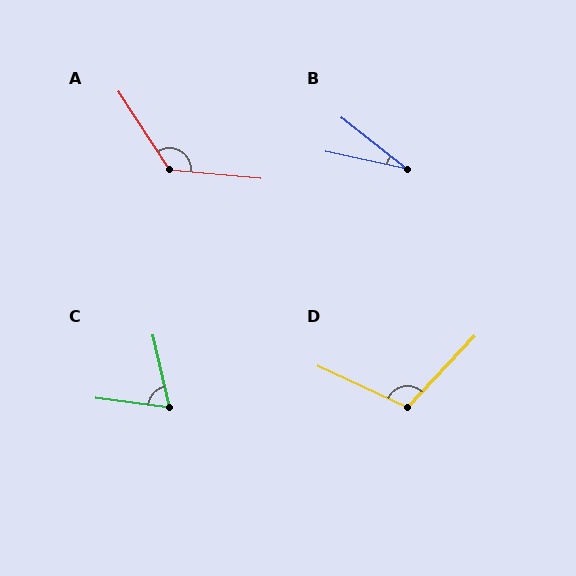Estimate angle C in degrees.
Approximately 70 degrees.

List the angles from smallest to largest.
B (26°), C (70°), D (108°), A (128°).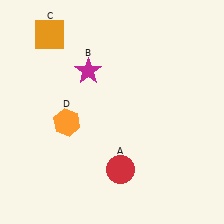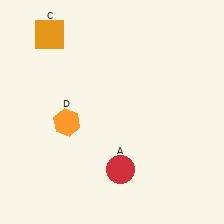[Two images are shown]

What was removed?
The magenta star (B) was removed in Image 2.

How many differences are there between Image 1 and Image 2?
There is 1 difference between the two images.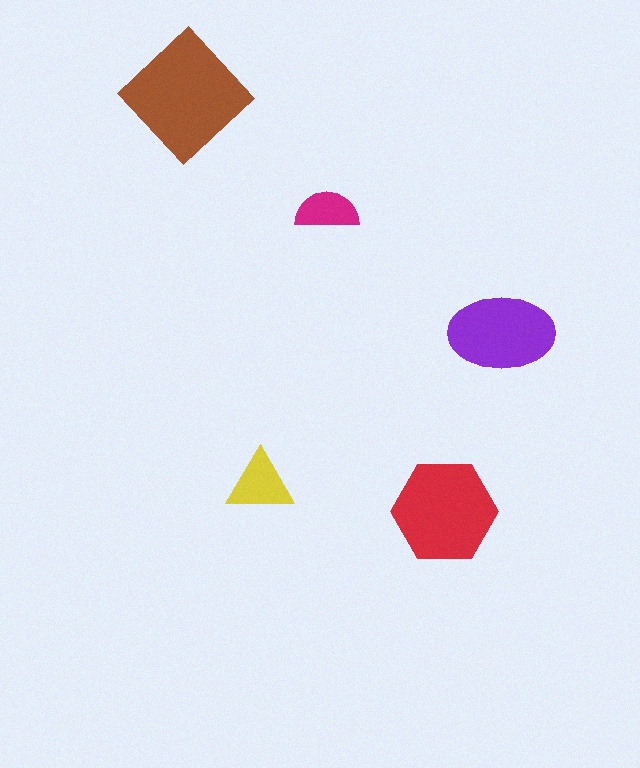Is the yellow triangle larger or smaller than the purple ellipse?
Smaller.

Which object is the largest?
The brown diamond.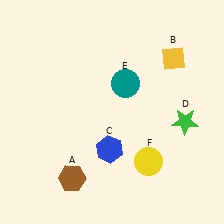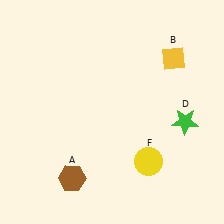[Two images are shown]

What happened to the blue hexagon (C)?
The blue hexagon (C) was removed in Image 2. It was in the bottom-left area of Image 1.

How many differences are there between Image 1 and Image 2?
There are 2 differences between the two images.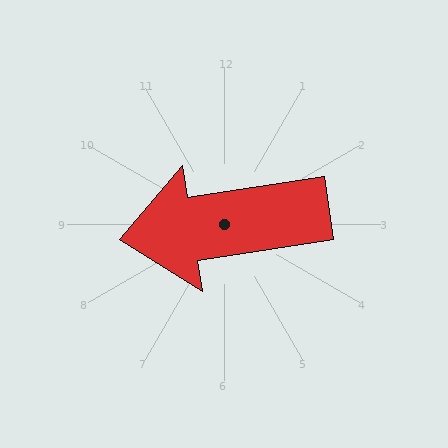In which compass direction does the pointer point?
West.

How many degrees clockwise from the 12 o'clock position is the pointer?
Approximately 261 degrees.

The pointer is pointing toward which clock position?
Roughly 9 o'clock.